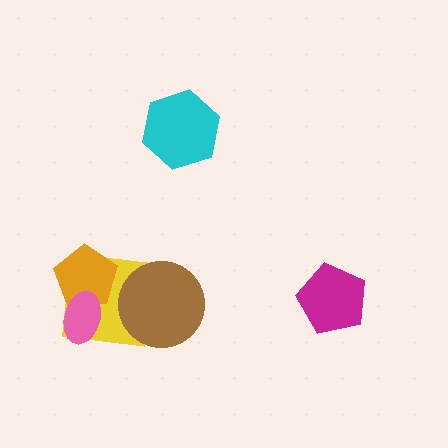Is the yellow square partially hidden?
Yes, it is partially covered by another shape.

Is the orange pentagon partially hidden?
Yes, it is partially covered by another shape.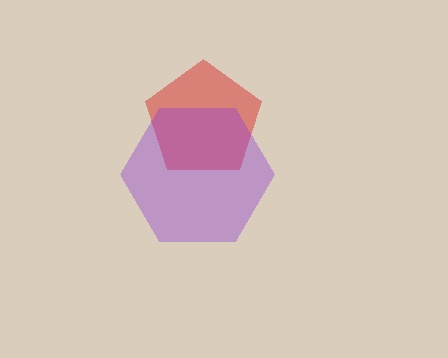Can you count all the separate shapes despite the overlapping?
Yes, there are 2 separate shapes.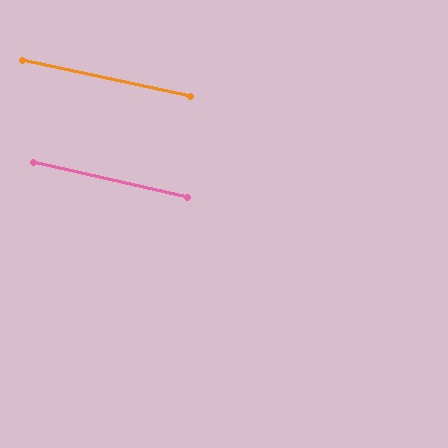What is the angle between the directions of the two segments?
Approximately 1 degree.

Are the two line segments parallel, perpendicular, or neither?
Parallel — their directions differ by only 0.8°.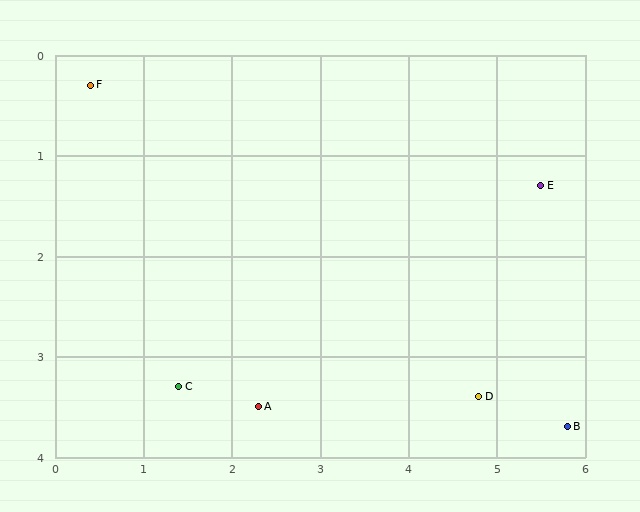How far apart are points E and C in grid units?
Points E and C are about 4.6 grid units apart.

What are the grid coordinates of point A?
Point A is at approximately (2.3, 3.5).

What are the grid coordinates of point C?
Point C is at approximately (1.4, 3.3).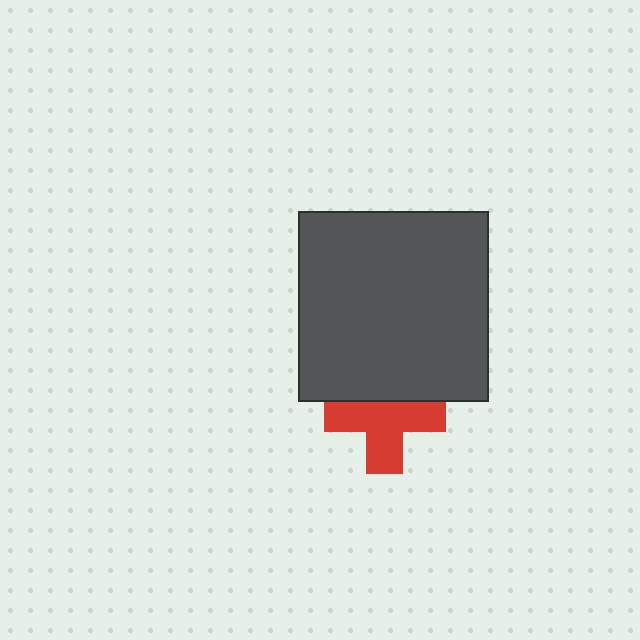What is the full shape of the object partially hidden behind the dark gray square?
The partially hidden object is a red cross.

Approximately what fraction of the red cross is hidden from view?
Roughly 33% of the red cross is hidden behind the dark gray square.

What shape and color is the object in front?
The object in front is a dark gray square.